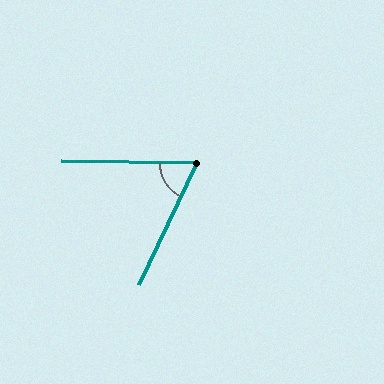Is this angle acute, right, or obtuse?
It is acute.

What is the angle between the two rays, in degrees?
Approximately 66 degrees.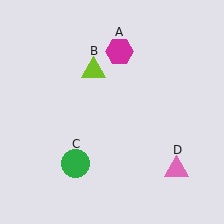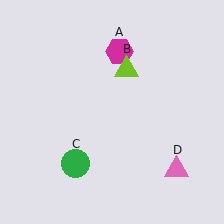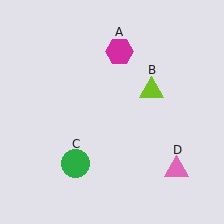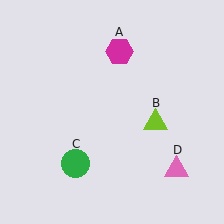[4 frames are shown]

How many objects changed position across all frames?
1 object changed position: lime triangle (object B).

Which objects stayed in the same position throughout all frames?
Magenta hexagon (object A) and green circle (object C) and pink triangle (object D) remained stationary.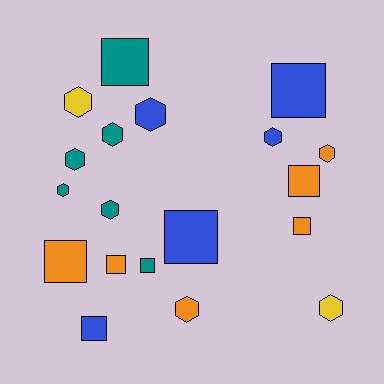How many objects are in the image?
There are 19 objects.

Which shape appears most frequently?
Hexagon, with 10 objects.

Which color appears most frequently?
Orange, with 6 objects.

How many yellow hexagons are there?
There are 2 yellow hexagons.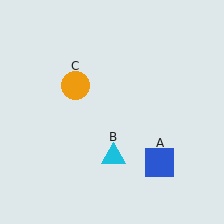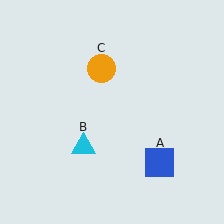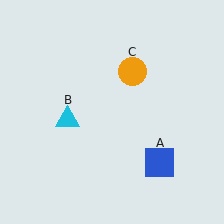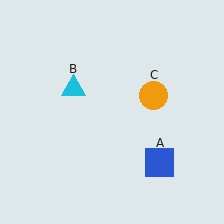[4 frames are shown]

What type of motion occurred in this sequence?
The cyan triangle (object B), orange circle (object C) rotated clockwise around the center of the scene.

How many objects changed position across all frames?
2 objects changed position: cyan triangle (object B), orange circle (object C).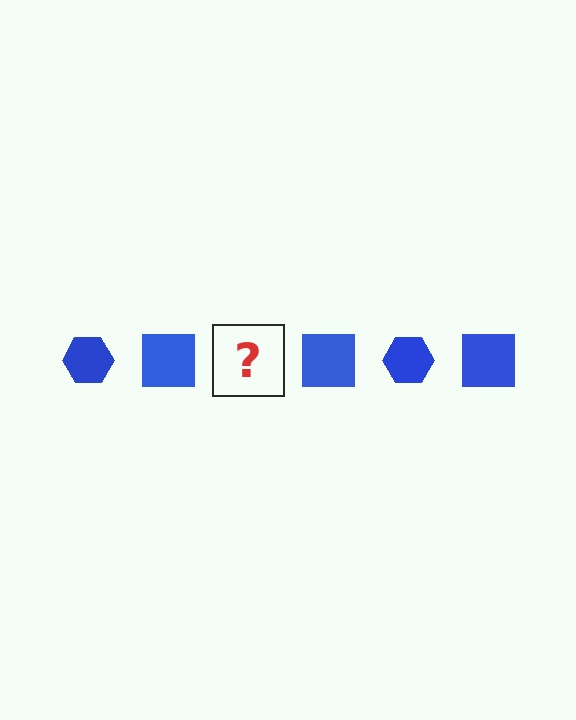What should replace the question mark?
The question mark should be replaced with a blue hexagon.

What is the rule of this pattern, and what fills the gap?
The rule is that the pattern cycles through hexagon, square shapes in blue. The gap should be filled with a blue hexagon.